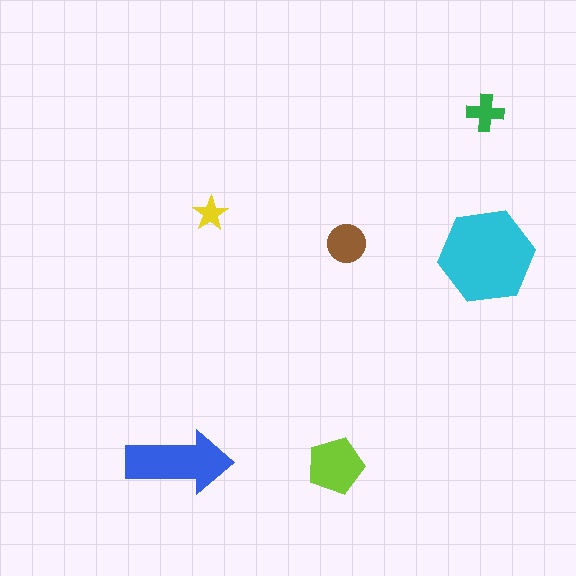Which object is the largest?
The cyan hexagon.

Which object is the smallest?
The yellow star.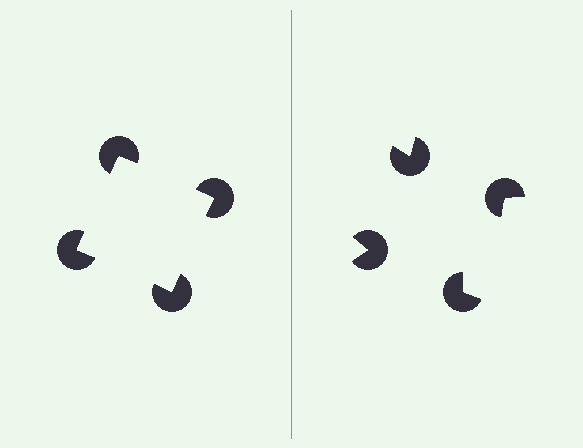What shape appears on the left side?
An illusory square.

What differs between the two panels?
The pac-man discs are positioned identically on both sides; only the wedge orientations differ. On the left they align to a square; on the right they are misaligned.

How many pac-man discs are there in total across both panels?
8 — 4 on each side.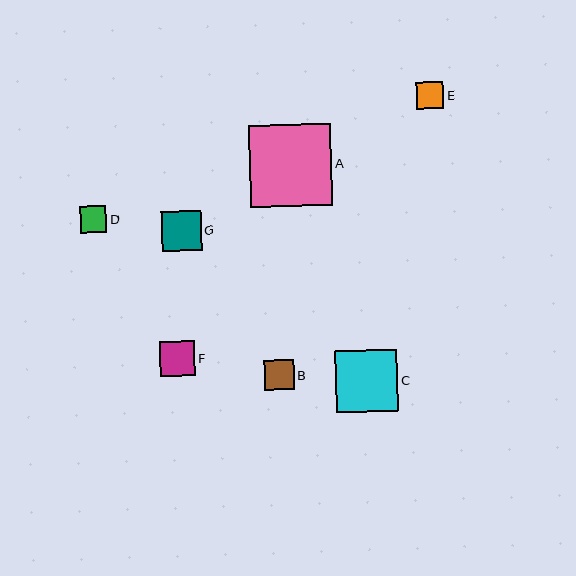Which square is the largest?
Square A is the largest with a size of approximately 82 pixels.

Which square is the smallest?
Square D is the smallest with a size of approximately 27 pixels.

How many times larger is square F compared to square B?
Square F is approximately 1.2 times the size of square B.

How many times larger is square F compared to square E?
Square F is approximately 1.3 times the size of square E.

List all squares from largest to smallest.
From largest to smallest: A, C, G, F, B, E, D.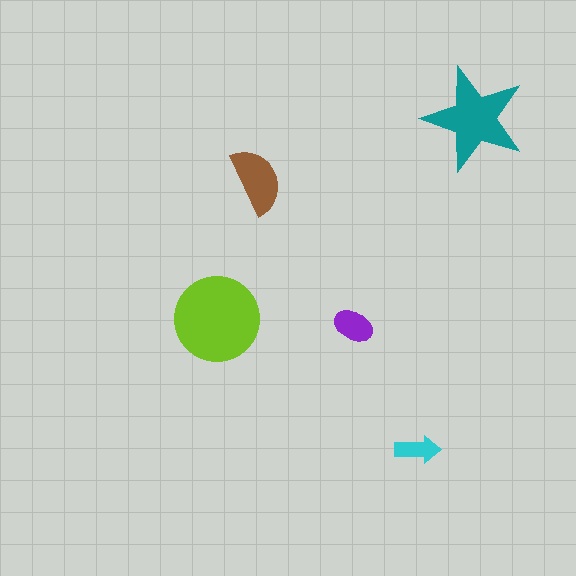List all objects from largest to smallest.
The lime circle, the teal star, the brown semicircle, the purple ellipse, the cyan arrow.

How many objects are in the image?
There are 5 objects in the image.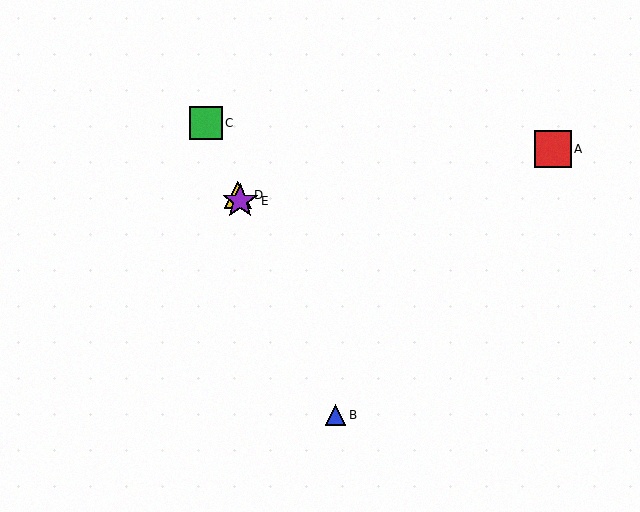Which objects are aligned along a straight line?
Objects B, C, D, E are aligned along a straight line.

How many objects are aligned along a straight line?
4 objects (B, C, D, E) are aligned along a straight line.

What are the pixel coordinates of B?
Object B is at (335, 415).